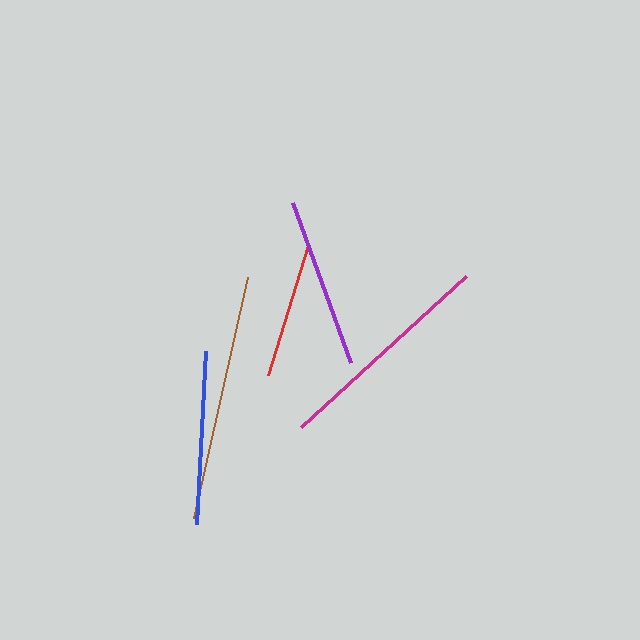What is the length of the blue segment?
The blue segment is approximately 173 pixels long.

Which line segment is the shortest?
The red line is the shortest at approximately 136 pixels.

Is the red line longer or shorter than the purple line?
The purple line is longer than the red line.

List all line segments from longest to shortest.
From longest to shortest: brown, magenta, blue, purple, red.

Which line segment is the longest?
The brown line is the longest at approximately 247 pixels.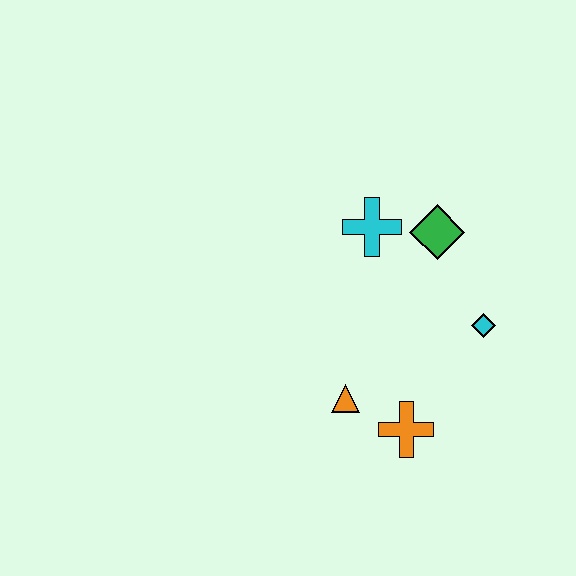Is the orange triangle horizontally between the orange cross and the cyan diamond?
No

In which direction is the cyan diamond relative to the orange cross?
The cyan diamond is above the orange cross.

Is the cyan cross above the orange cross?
Yes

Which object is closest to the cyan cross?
The green diamond is closest to the cyan cross.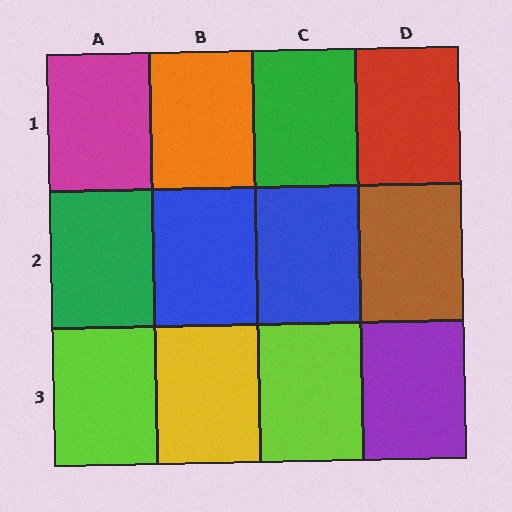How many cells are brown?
1 cell is brown.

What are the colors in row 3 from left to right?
Lime, yellow, lime, purple.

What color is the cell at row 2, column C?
Blue.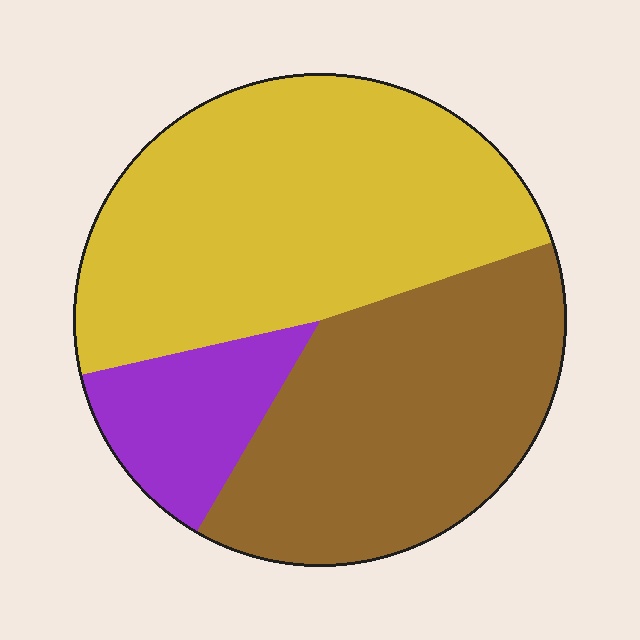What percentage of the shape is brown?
Brown covers about 40% of the shape.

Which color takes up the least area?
Purple, at roughly 15%.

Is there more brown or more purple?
Brown.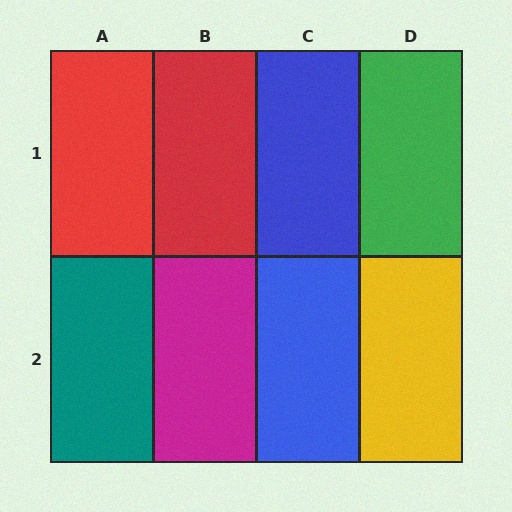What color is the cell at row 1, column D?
Green.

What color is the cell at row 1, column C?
Blue.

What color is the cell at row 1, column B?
Red.